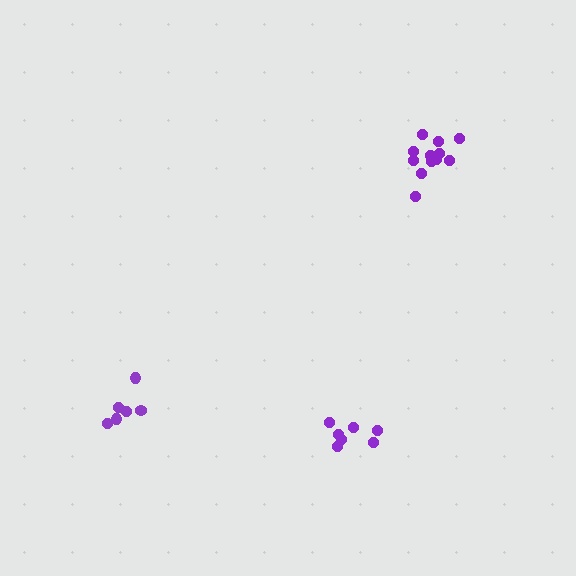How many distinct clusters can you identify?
There are 3 distinct clusters.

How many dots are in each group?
Group 1: 12 dots, Group 2: 6 dots, Group 3: 7 dots (25 total).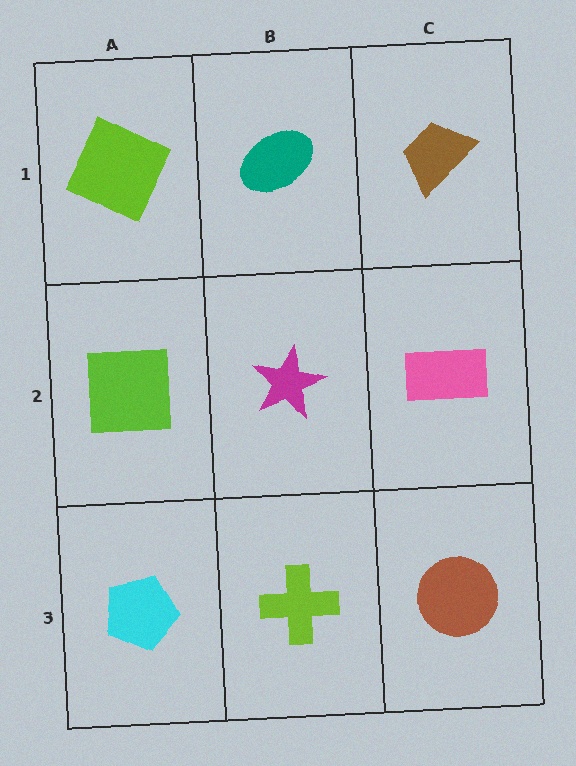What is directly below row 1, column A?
A lime square.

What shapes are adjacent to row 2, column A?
A lime square (row 1, column A), a cyan pentagon (row 3, column A), a magenta star (row 2, column B).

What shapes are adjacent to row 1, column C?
A pink rectangle (row 2, column C), a teal ellipse (row 1, column B).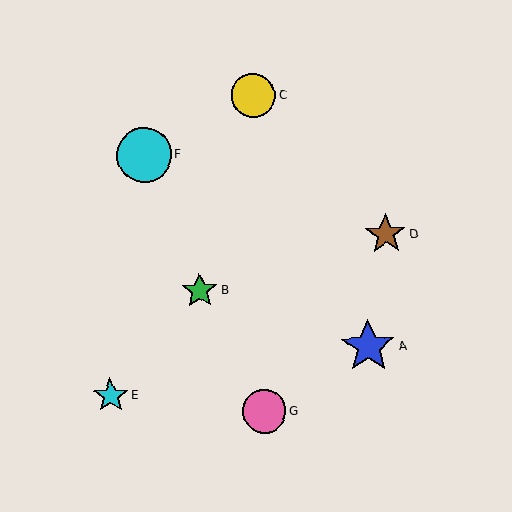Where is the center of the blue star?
The center of the blue star is at (368, 346).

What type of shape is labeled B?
Shape B is a green star.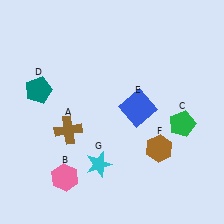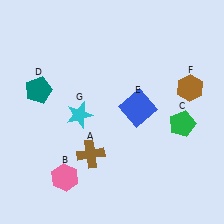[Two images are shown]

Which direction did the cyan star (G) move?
The cyan star (G) moved up.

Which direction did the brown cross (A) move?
The brown cross (A) moved down.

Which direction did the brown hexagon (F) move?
The brown hexagon (F) moved up.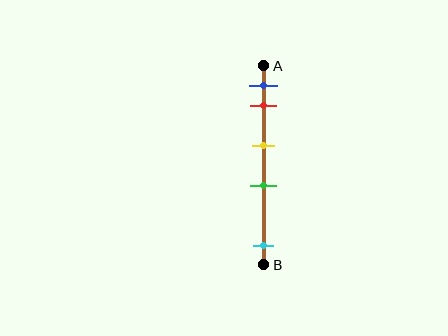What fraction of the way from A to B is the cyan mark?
The cyan mark is approximately 90% (0.9) of the way from A to B.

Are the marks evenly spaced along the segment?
No, the marks are not evenly spaced.